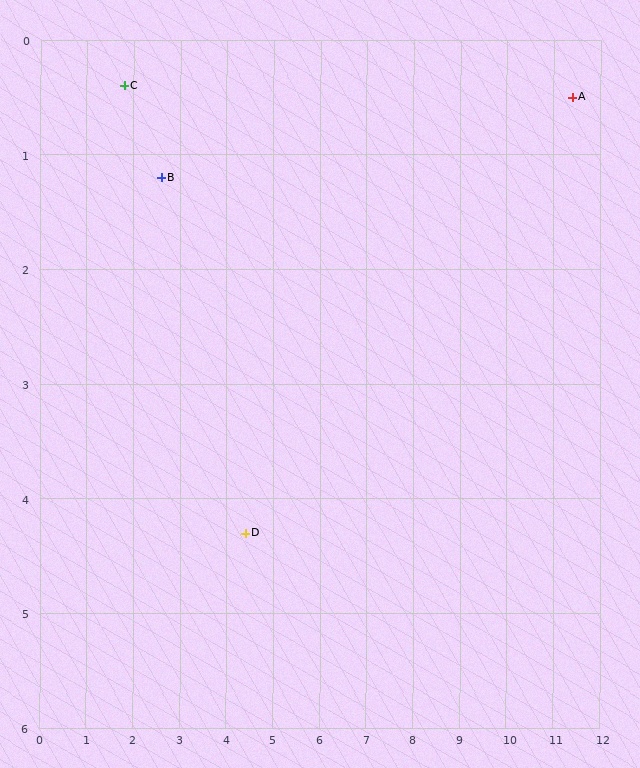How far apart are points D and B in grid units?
Points D and B are about 3.6 grid units apart.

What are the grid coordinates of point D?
Point D is at approximately (4.4, 4.3).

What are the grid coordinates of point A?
Point A is at approximately (11.4, 0.5).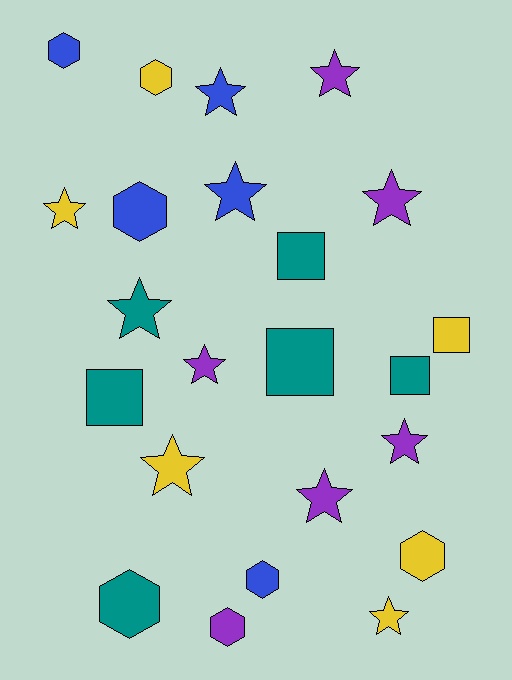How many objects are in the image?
There are 23 objects.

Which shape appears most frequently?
Star, with 11 objects.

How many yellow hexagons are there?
There are 2 yellow hexagons.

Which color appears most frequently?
Teal, with 6 objects.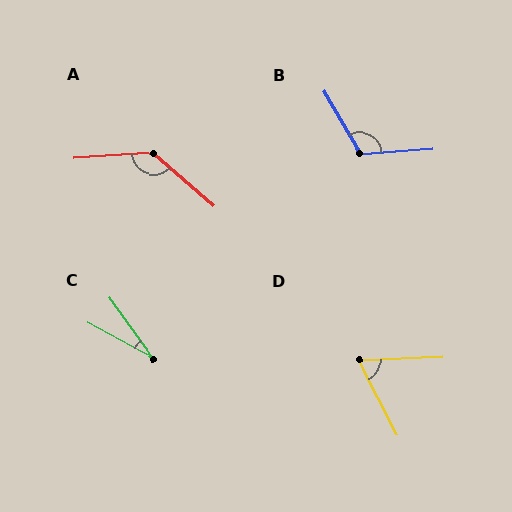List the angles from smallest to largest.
C (26°), D (66°), B (116°), A (135°).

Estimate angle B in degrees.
Approximately 116 degrees.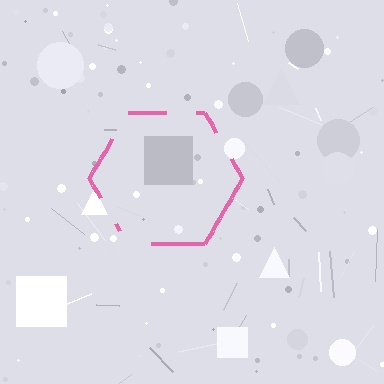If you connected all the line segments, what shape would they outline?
They would outline a hexagon.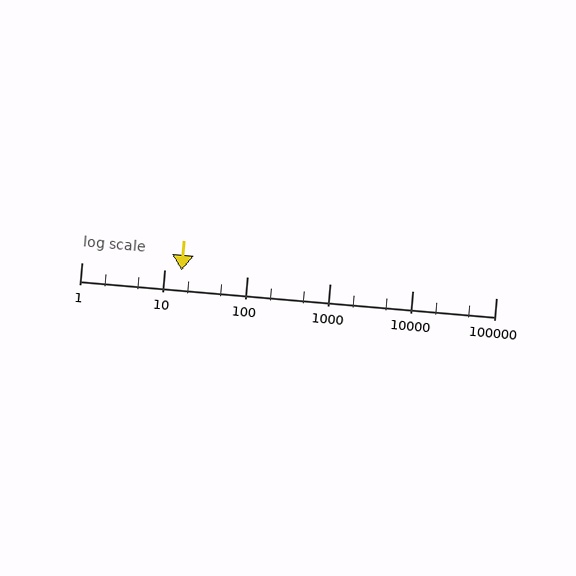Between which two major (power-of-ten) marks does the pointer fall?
The pointer is between 10 and 100.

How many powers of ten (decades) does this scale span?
The scale spans 5 decades, from 1 to 100000.